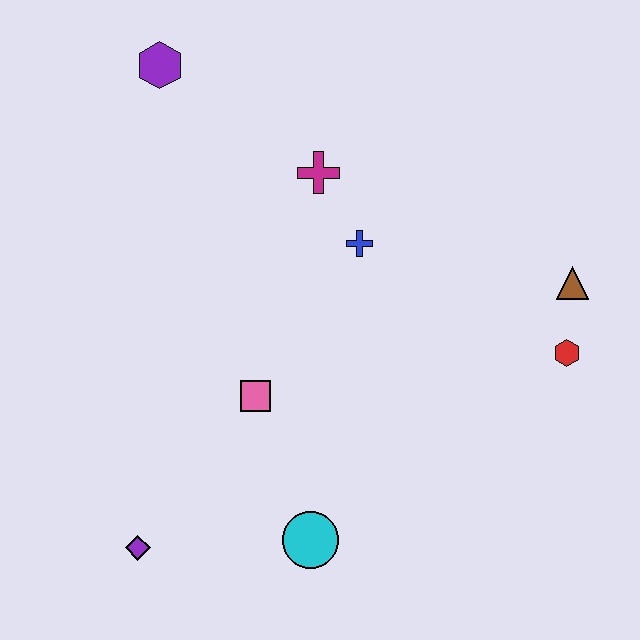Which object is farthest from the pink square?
The purple hexagon is farthest from the pink square.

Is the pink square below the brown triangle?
Yes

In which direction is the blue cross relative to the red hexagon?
The blue cross is to the left of the red hexagon.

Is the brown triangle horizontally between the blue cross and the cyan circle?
No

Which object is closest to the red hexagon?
The brown triangle is closest to the red hexagon.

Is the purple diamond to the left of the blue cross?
Yes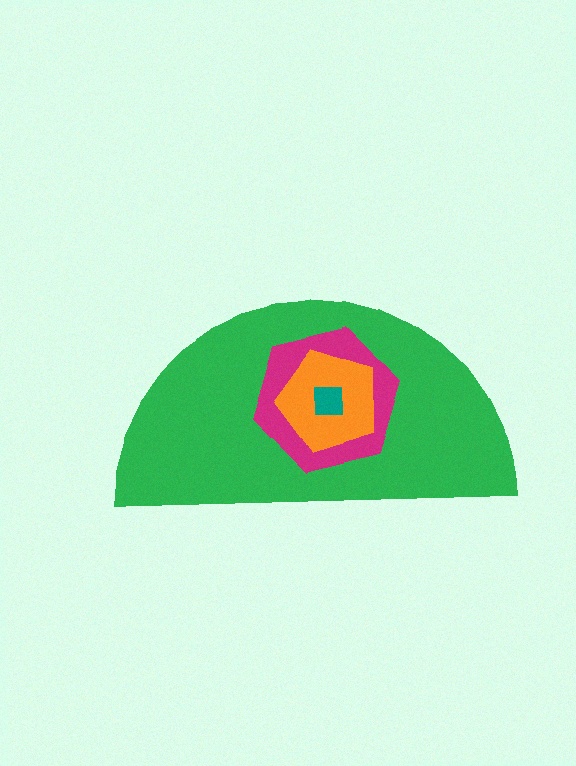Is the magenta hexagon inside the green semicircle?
Yes.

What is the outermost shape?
The green semicircle.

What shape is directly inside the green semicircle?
The magenta hexagon.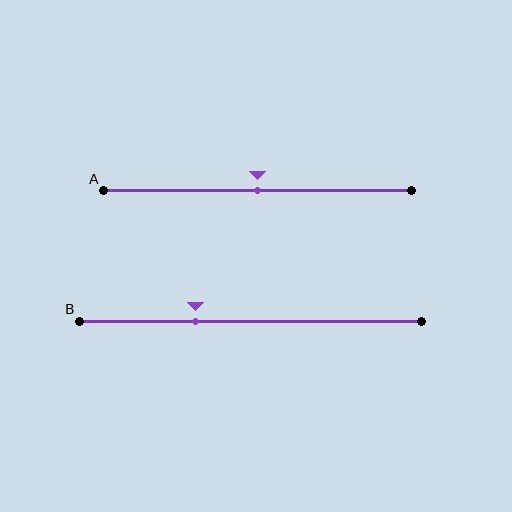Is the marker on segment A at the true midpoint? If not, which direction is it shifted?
Yes, the marker on segment A is at the true midpoint.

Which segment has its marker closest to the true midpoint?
Segment A has its marker closest to the true midpoint.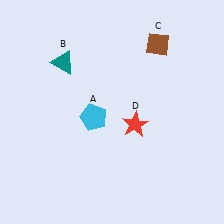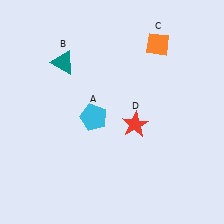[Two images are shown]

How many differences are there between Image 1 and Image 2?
There is 1 difference between the two images.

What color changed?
The diamond (C) changed from brown in Image 1 to orange in Image 2.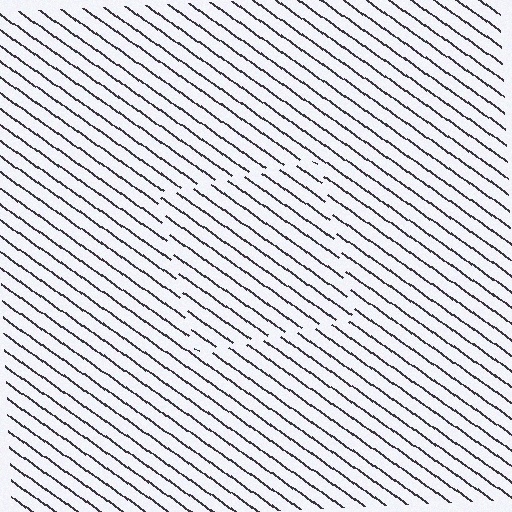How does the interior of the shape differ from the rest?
The interior of the shape contains the same grating, shifted by half a period — the contour is defined by the phase discontinuity where line-ends from the inner and outer gratings abut.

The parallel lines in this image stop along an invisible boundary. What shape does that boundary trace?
An illusory square. The interior of the shape contains the same grating, shifted by half a period — the contour is defined by the phase discontinuity where line-ends from the inner and outer gratings abut.